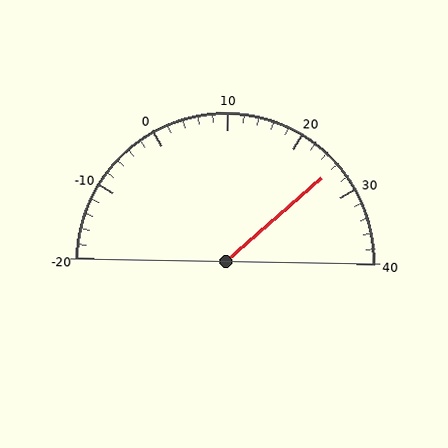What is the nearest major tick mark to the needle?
The nearest major tick mark is 30.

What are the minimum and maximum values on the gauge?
The gauge ranges from -20 to 40.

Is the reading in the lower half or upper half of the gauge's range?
The reading is in the upper half of the range (-20 to 40).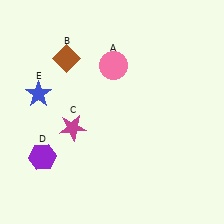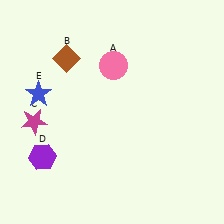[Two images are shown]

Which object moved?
The magenta star (C) moved left.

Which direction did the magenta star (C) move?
The magenta star (C) moved left.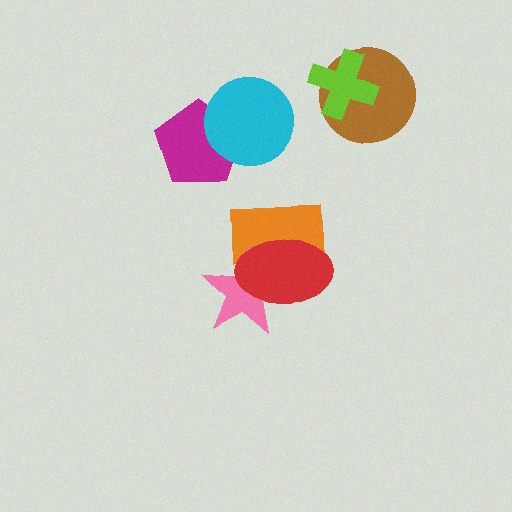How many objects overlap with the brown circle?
1 object overlaps with the brown circle.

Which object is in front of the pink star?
The red ellipse is in front of the pink star.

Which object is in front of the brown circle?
The lime cross is in front of the brown circle.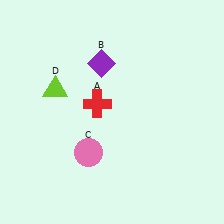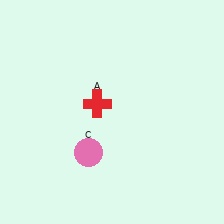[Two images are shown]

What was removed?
The purple diamond (B), the lime triangle (D) were removed in Image 2.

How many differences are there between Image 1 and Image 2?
There are 2 differences between the two images.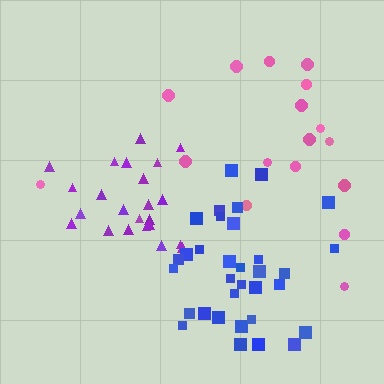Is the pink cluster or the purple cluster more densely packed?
Purple.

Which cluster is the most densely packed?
Purple.